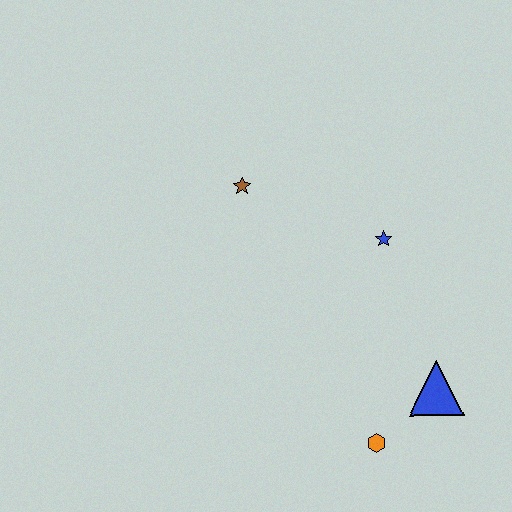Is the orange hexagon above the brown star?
No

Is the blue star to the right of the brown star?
Yes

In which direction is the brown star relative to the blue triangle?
The brown star is above the blue triangle.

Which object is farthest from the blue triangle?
The brown star is farthest from the blue triangle.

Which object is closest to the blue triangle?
The orange hexagon is closest to the blue triangle.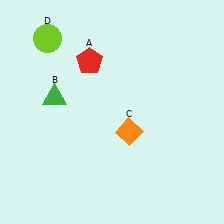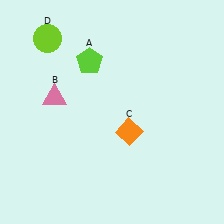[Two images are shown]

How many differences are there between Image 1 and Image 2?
There are 2 differences between the two images.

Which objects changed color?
A changed from red to lime. B changed from green to pink.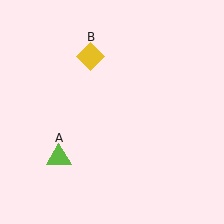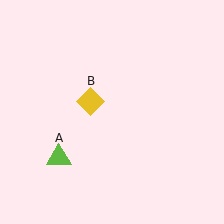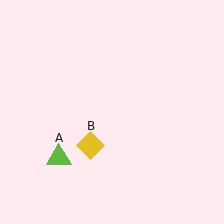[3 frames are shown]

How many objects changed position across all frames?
1 object changed position: yellow diamond (object B).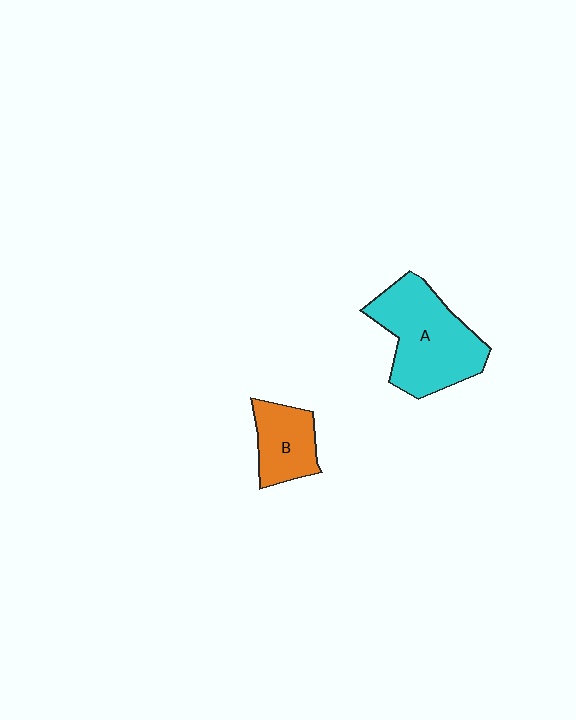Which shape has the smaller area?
Shape B (orange).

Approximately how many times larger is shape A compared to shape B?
Approximately 2.0 times.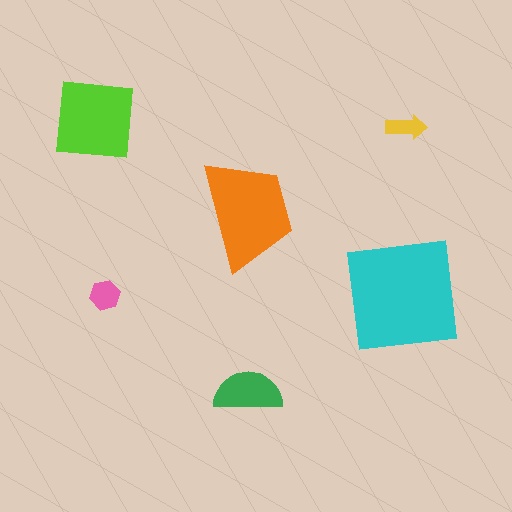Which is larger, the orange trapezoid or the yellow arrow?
The orange trapezoid.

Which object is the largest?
The cyan square.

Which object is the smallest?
The yellow arrow.